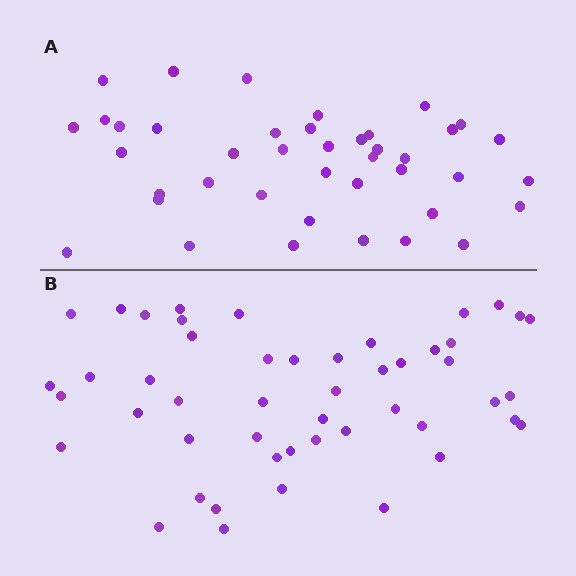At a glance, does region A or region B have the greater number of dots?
Region B (the bottom region) has more dots.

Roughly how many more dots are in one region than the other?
Region B has roughly 8 or so more dots than region A.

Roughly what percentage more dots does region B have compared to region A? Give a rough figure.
About 20% more.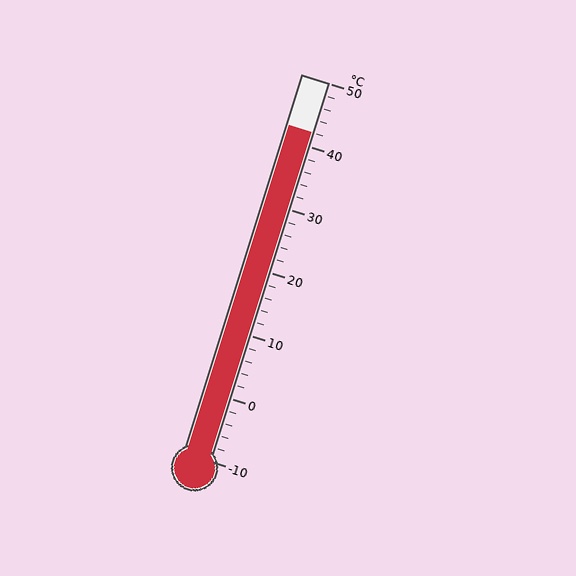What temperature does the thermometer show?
The thermometer shows approximately 42°C.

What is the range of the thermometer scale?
The thermometer scale ranges from -10°C to 50°C.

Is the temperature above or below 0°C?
The temperature is above 0°C.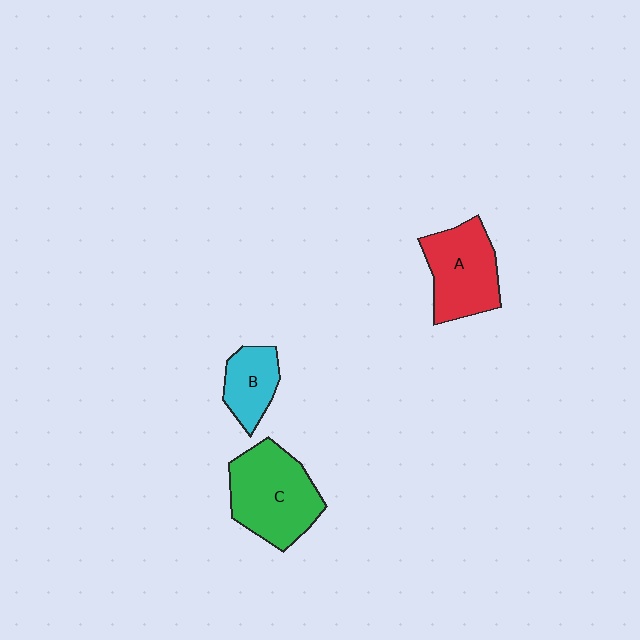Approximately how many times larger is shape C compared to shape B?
Approximately 2.0 times.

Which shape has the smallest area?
Shape B (cyan).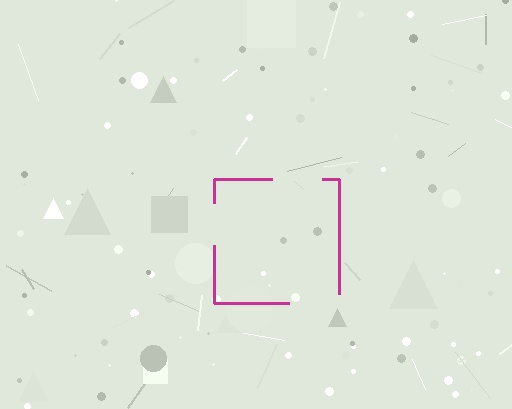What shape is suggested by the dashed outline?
The dashed outline suggests a square.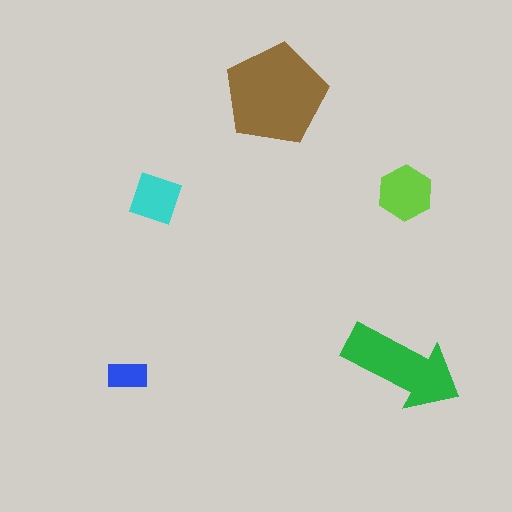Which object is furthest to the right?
The lime hexagon is rightmost.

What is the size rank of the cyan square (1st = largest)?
4th.